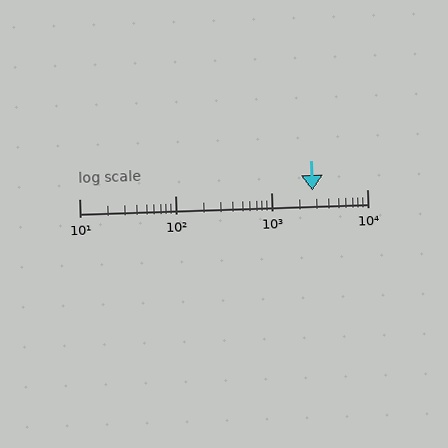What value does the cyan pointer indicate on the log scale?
The pointer indicates approximately 2700.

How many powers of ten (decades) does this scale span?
The scale spans 3 decades, from 10 to 10000.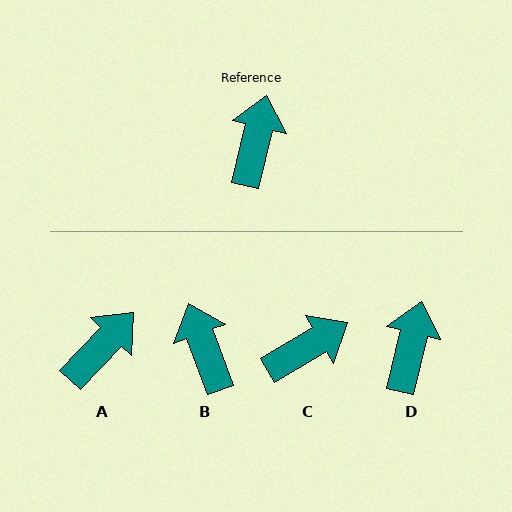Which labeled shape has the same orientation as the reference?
D.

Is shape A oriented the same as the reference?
No, it is off by about 30 degrees.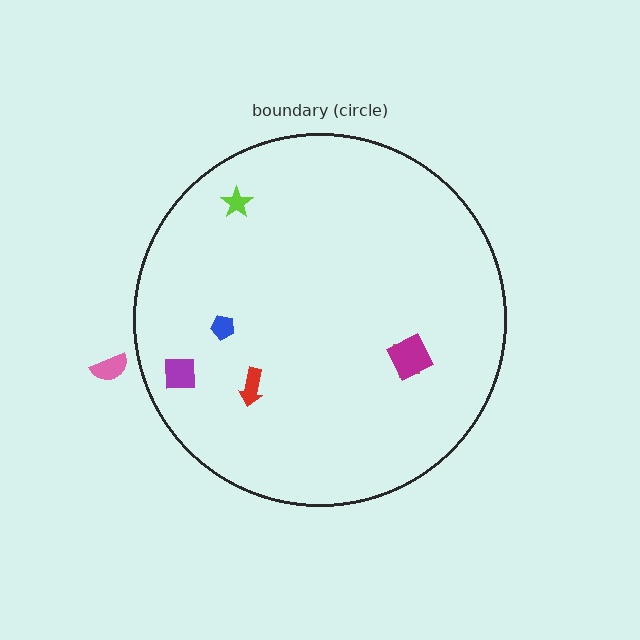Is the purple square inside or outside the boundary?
Inside.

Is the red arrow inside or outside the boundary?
Inside.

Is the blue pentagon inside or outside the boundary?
Inside.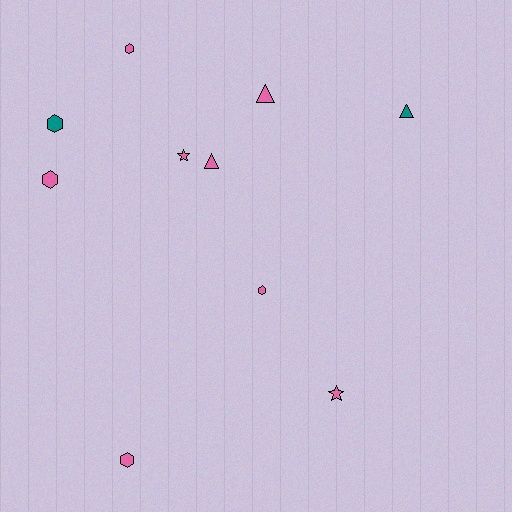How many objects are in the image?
There are 10 objects.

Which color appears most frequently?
Pink, with 8 objects.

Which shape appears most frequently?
Hexagon, with 5 objects.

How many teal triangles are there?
There is 1 teal triangle.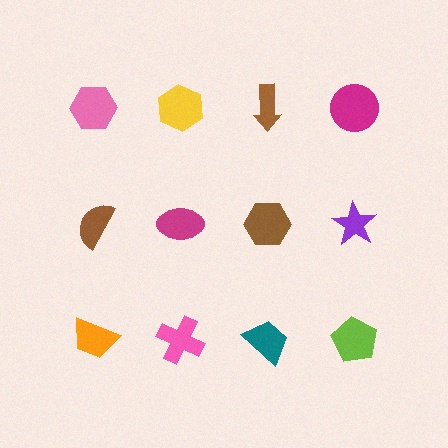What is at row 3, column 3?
A teal trapezoid.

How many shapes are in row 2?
4 shapes.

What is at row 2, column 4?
A purple star.